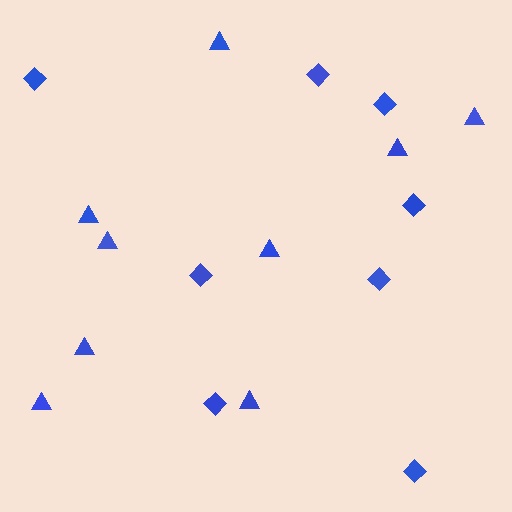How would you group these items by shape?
There are 2 groups: one group of triangles (9) and one group of diamonds (8).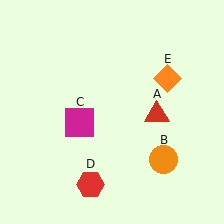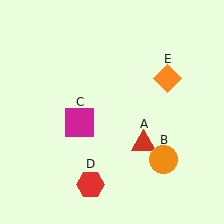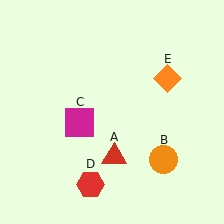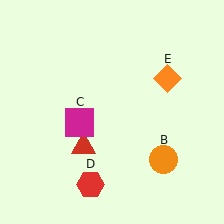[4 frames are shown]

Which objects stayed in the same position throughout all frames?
Orange circle (object B) and magenta square (object C) and red hexagon (object D) and orange diamond (object E) remained stationary.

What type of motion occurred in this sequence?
The red triangle (object A) rotated clockwise around the center of the scene.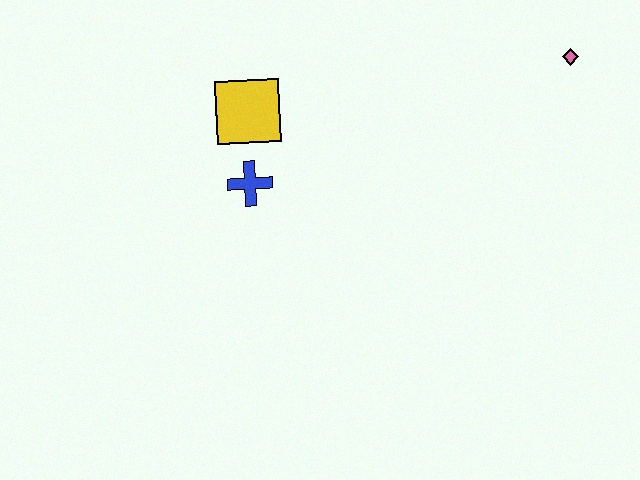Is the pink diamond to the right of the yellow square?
Yes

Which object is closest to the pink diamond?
The yellow square is closest to the pink diamond.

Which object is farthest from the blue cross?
The pink diamond is farthest from the blue cross.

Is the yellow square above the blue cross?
Yes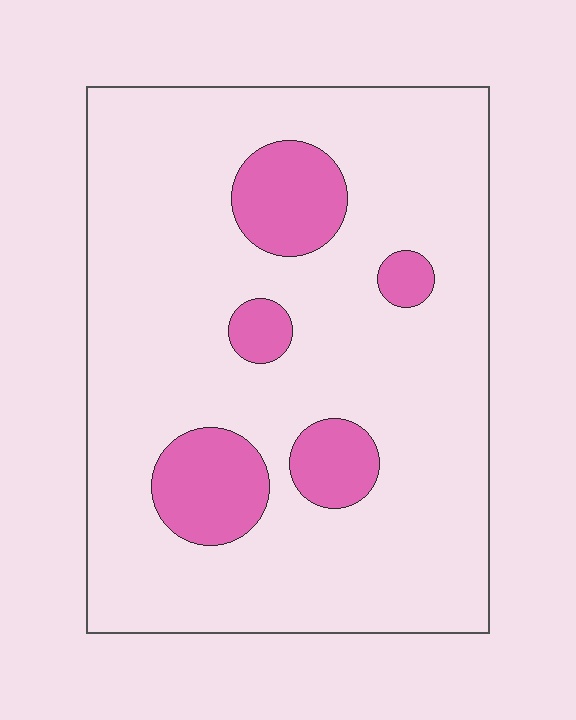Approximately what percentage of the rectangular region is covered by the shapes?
Approximately 15%.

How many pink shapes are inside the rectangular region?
5.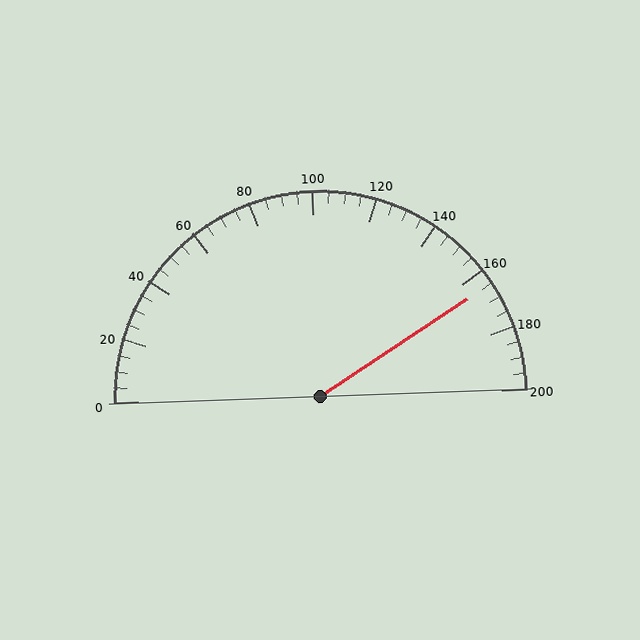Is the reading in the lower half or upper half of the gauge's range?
The reading is in the upper half of the range (0 to 200).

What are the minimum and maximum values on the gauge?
The gauge ranges from 0 to 200.